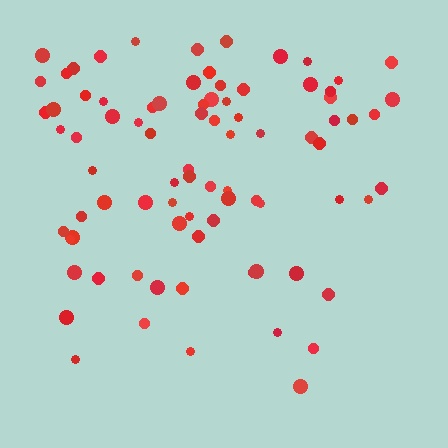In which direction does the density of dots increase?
From bottom to top, with the top side densest.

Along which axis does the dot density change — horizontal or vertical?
Vertical.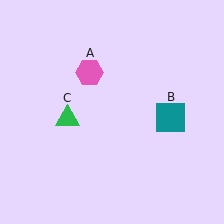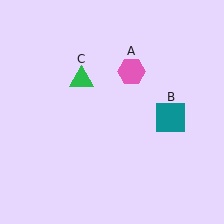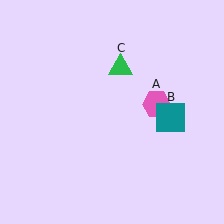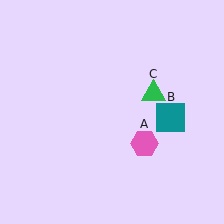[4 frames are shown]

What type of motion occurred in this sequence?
The pink hexagon (object A), green triangle (object C) rotated clockwise around the center of the scene.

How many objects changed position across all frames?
2 objects changed position: pink hexagon (object A), green triangle (object C).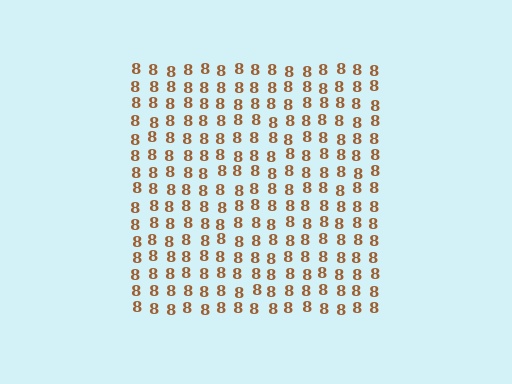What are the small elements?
The small elements are digit 8's.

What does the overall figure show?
The overall figure shows a square.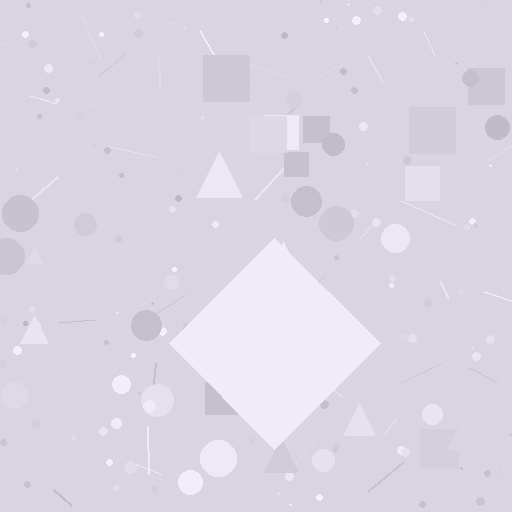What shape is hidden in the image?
A diamond is hidden in the image.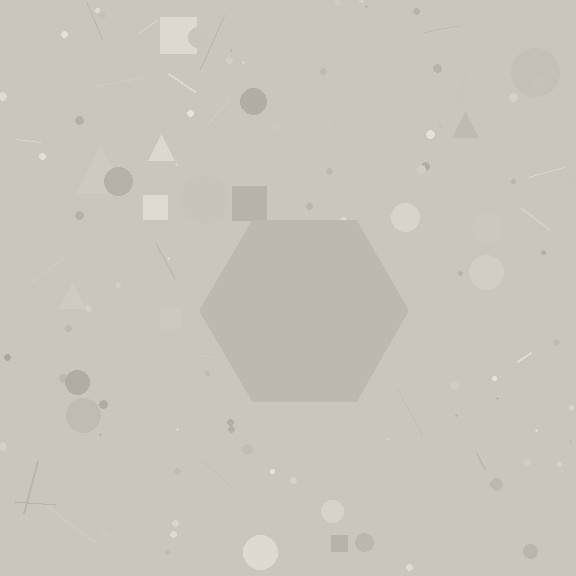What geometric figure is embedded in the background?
A hexagon is embedded in the background.